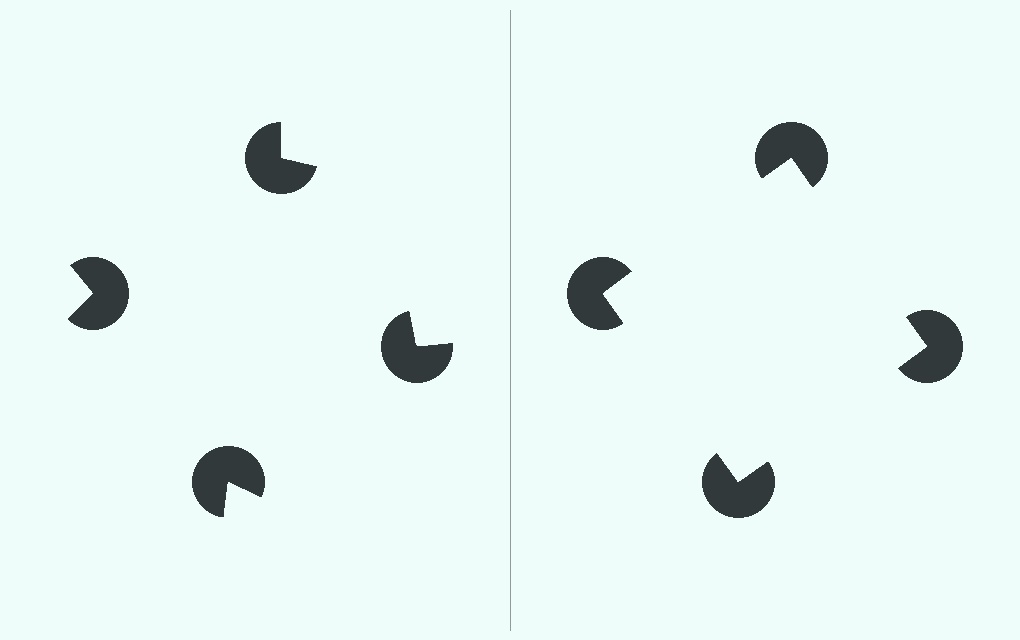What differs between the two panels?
The pac-man discs are positioned identically on both sides; only the wedge orientations differ. On the right they align to a square; on the left they are misaligned.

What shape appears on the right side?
An illusory square.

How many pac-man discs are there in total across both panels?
8 — 4 on each side.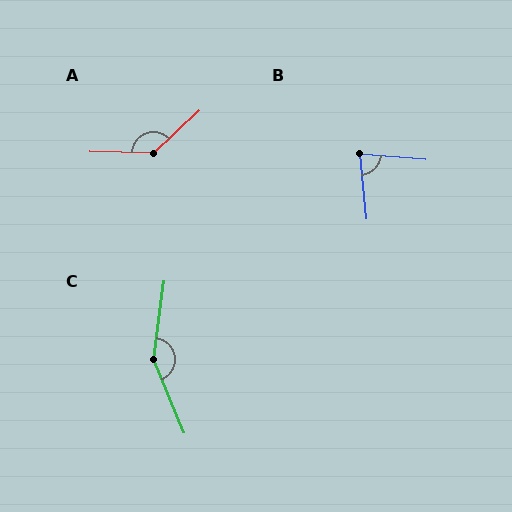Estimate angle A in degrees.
Approximately 136 degrees.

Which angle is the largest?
C, at approximately 150 degrees.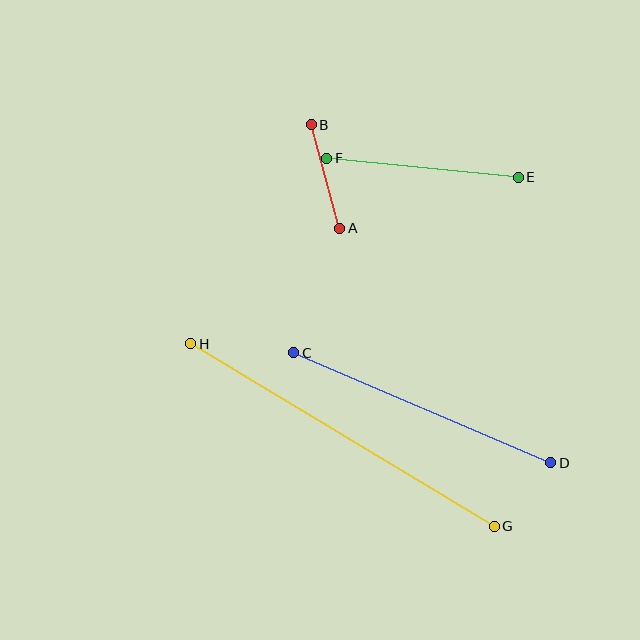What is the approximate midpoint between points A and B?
The midpoint is at approximately (326, 177) pixels.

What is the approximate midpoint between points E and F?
The midpoint is at approximately (422, 168) pixels.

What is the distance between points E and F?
The distance is approximately 192 pixels.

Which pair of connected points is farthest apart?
Points G and H are farthest apart.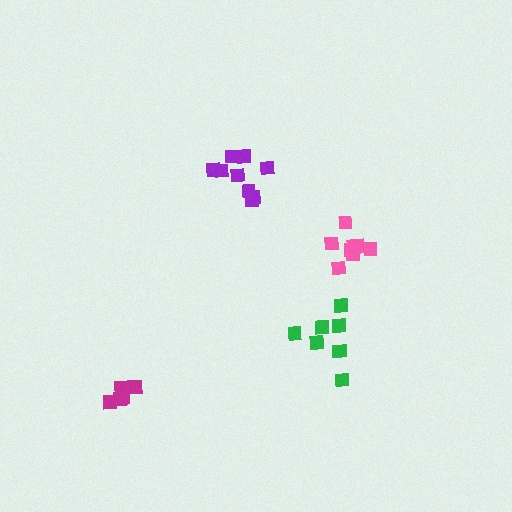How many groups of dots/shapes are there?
There are 4 groups.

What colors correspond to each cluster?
The clusters are colored: green, magenta, pink, purple.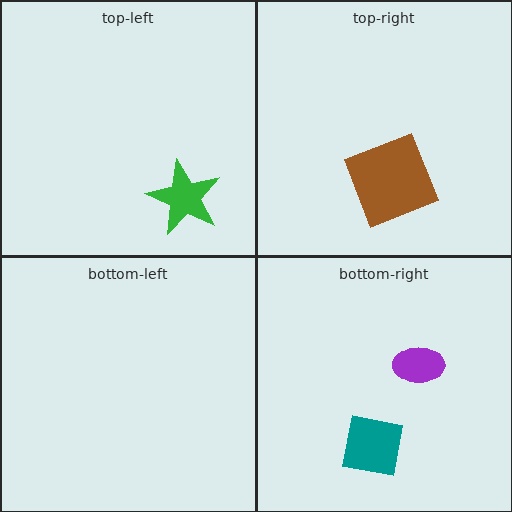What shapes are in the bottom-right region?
The purple ellipse, the teal square.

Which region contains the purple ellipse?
The bottom-right region.